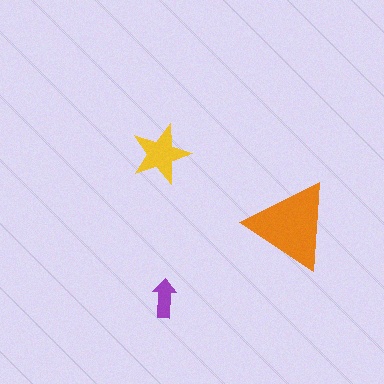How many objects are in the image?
There are 3 objects in the image.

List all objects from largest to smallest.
The orange triangle, the yellow star, the purple arrow.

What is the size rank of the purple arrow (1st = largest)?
3rd.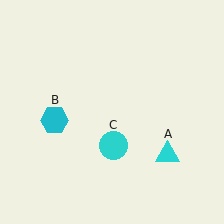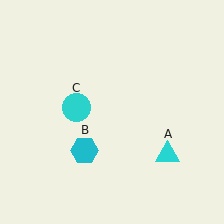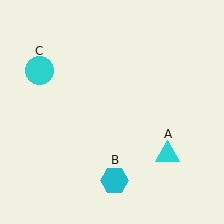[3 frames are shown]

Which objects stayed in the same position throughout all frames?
Cyan triangle (object A) remained stationary.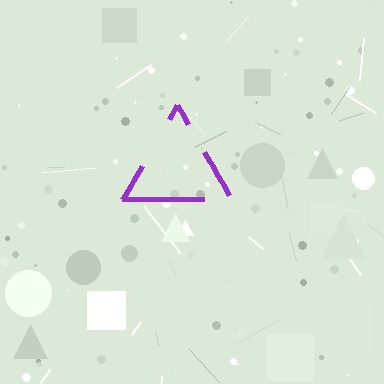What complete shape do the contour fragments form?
The contour fragments form a triangle.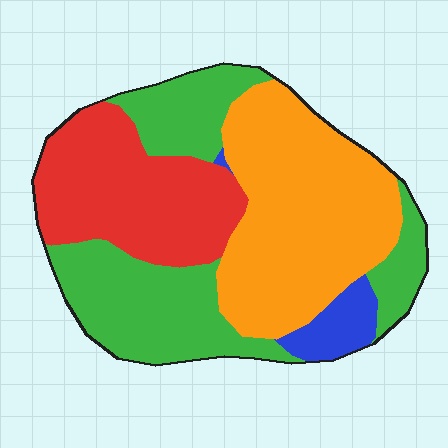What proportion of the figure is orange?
Orange covers around 35% of the figure.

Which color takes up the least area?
Blue, at roughly 5%.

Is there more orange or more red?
Orange.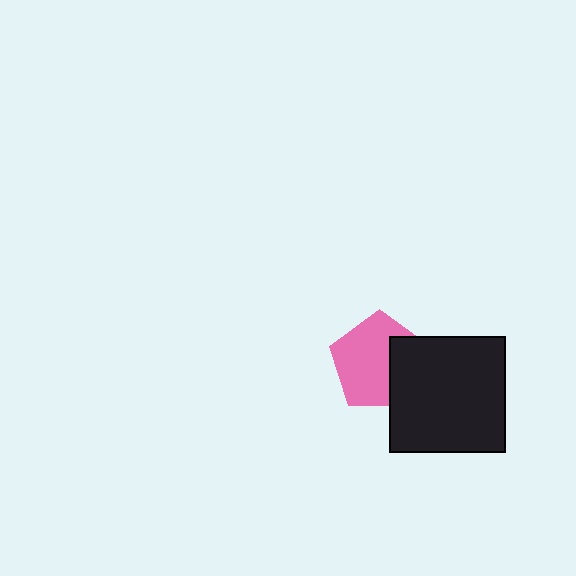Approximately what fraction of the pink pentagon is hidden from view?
Roughly 33% of the pink pentagon is hidden behind the black square.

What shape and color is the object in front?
The object in front is a black square.